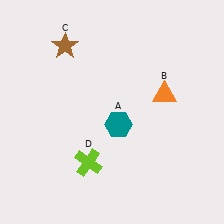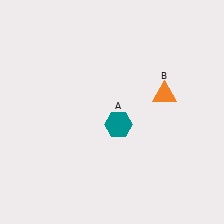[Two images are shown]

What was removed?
The brown star (C), the lime cross (D) were removed in Image 2.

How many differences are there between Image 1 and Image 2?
There are 2 differences between the two images.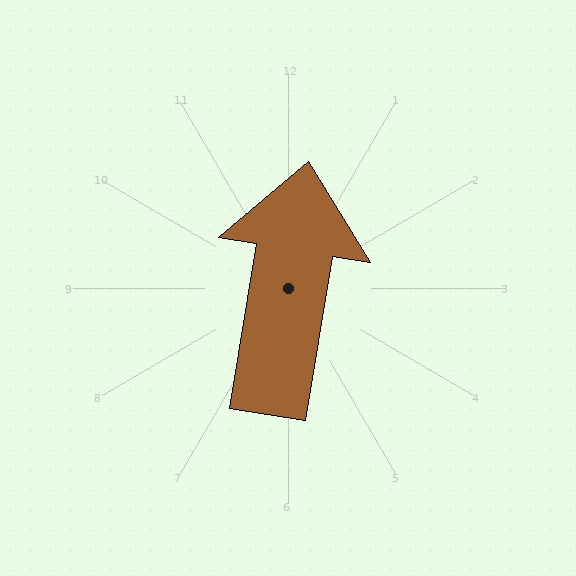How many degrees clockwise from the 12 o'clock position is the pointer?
Approximately 9 degrees.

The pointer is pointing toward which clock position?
Roughly 12 o'clock.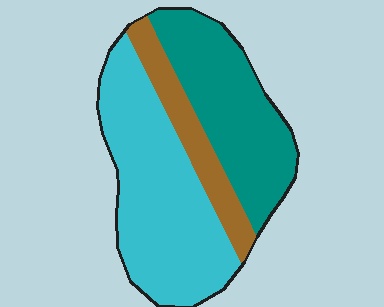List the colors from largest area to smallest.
From largest to smallest: cyan, teal, brown.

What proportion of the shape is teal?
Teal takes up about three eighths (3/8) of the shape.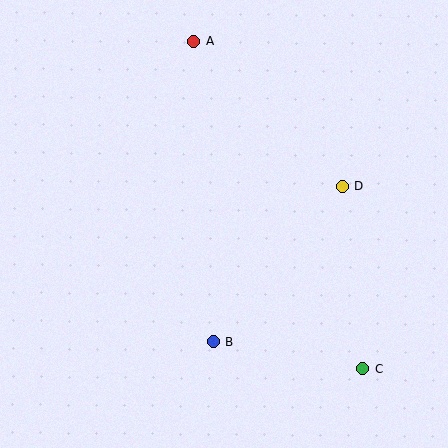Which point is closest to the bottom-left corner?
Point B is closest to the bottom-left corner.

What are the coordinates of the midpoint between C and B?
The midpoint between C and B is at (288, 355).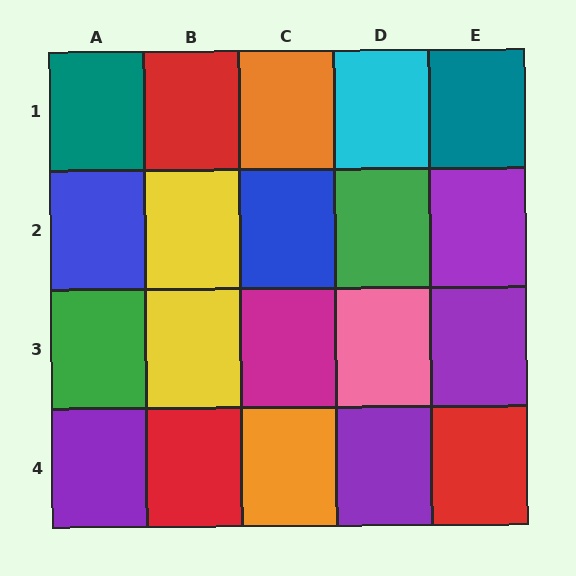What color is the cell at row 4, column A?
Purple.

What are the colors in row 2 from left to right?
Blue, yellow, blue, green, purple.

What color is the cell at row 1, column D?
Cyan.